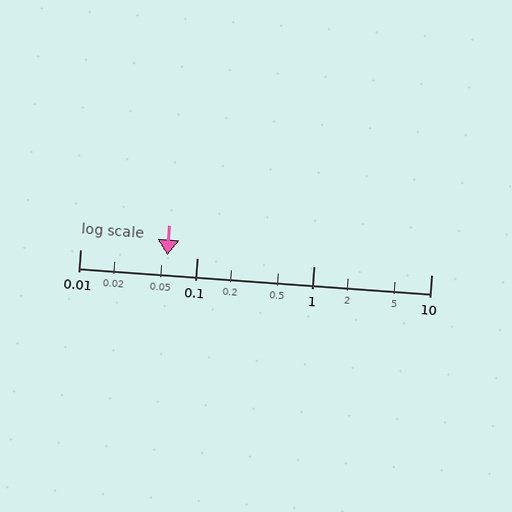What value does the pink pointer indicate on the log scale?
The pointer indicates approximately 0.056.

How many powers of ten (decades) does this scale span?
The scale spans 3 decades, from 0.01 to 10.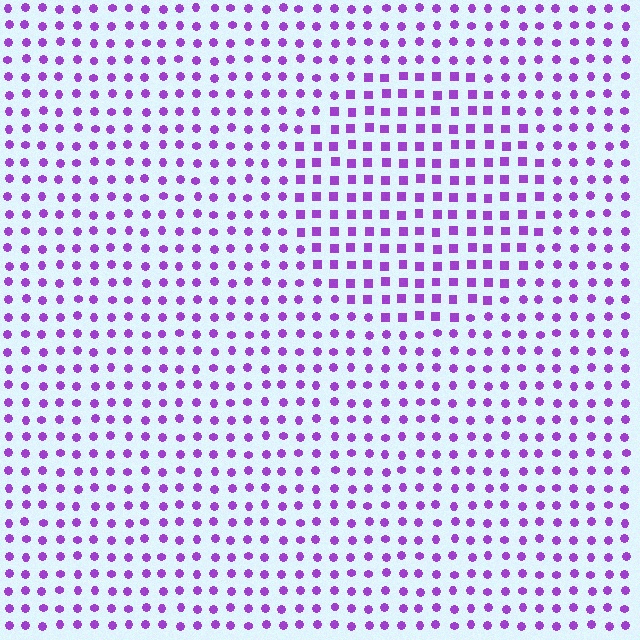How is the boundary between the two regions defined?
The boundary is defined by a change in element shape: squares inside vs. circles outside. All elements share the same color and spacing.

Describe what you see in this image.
The image is filled with small purple elements arranged in a uniform grid. A circle-shaped region contains squares, while the surrounding area contains circles. The boundary is defined purely by the change in element shape.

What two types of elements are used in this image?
The image uses squares inside the circle region and circles outside it.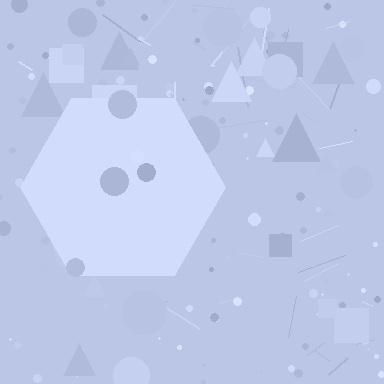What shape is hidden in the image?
A hexagon is hidden in the image.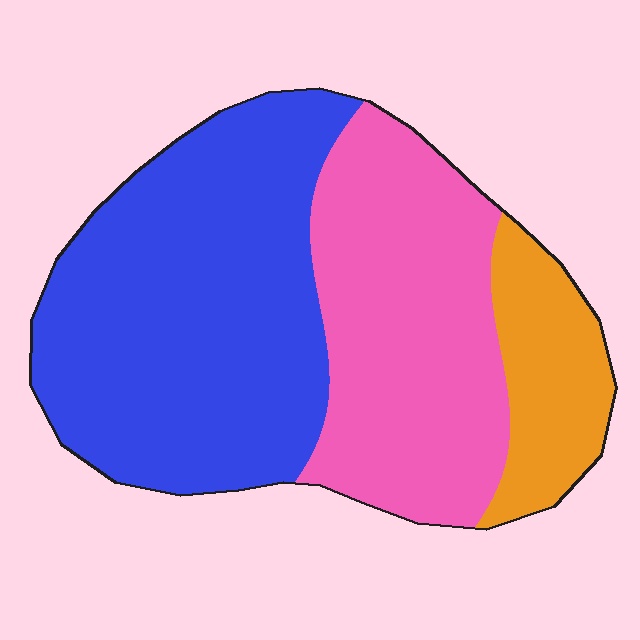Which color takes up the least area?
Orange, at roughly 15%.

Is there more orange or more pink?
Pink.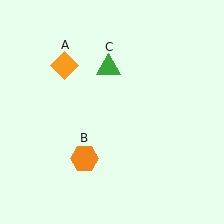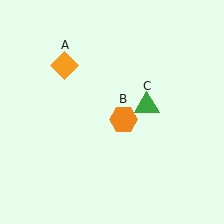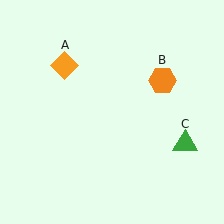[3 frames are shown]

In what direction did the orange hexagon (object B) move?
The orange hexagon (object B) moved up and to the right.